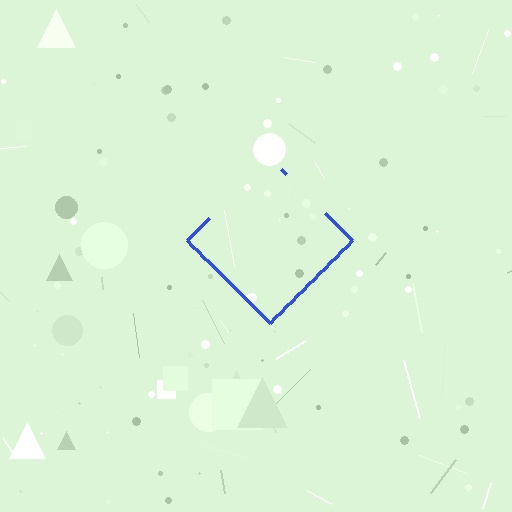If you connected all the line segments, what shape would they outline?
They would outline a diamond.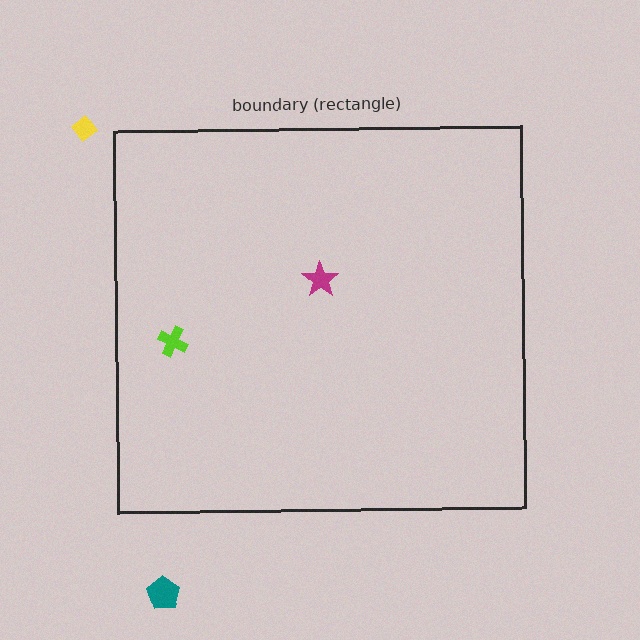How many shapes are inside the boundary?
2 inside, 2 outside.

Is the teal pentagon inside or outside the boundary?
Outside.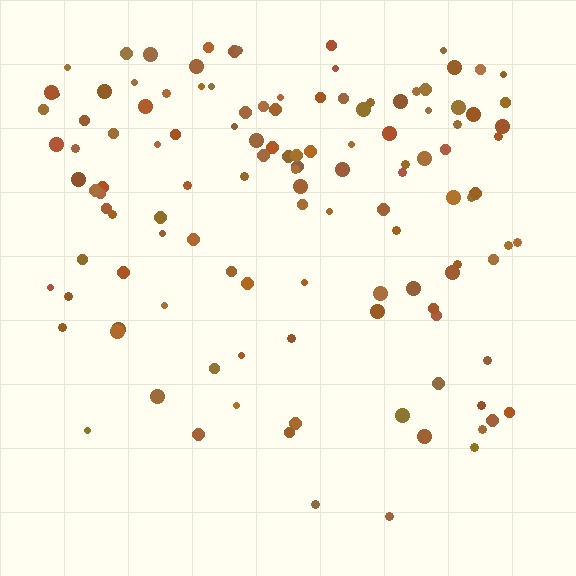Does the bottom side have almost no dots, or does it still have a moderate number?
Still a moderate number, just noticeably fewer than the top.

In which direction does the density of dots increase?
From bottom to top, with the top side densest.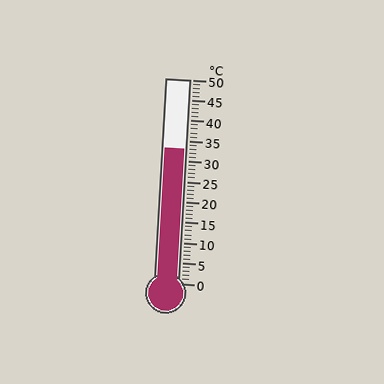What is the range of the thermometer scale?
The thermometer scale ranges from 0°C to 50°C.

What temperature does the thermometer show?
The thermometer shows approximately 33°C.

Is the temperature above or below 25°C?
The temperature is above 25°C.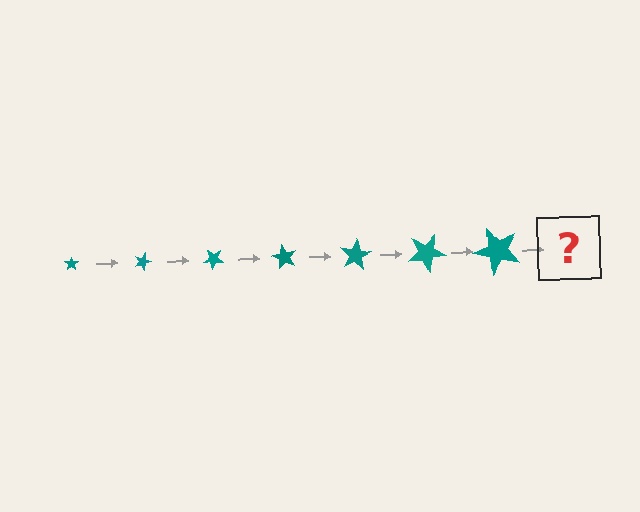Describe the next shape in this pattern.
It should be a star, larger than the previous one and rotated 140 degrees from the start.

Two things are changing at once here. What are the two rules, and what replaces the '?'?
The two rules are that the star grows larger each step and it rotates 20 degrees each step. The '?' should be a star, larger than the previous one and rotated 140 degrees from the start.